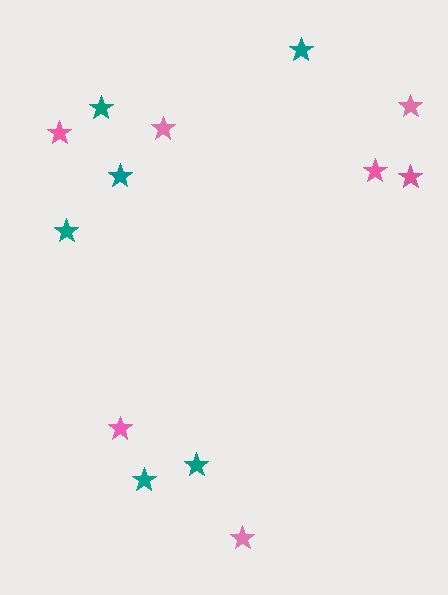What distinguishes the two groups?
There are 2 groups: one group of teal stars (6) and one group of pink stars (7).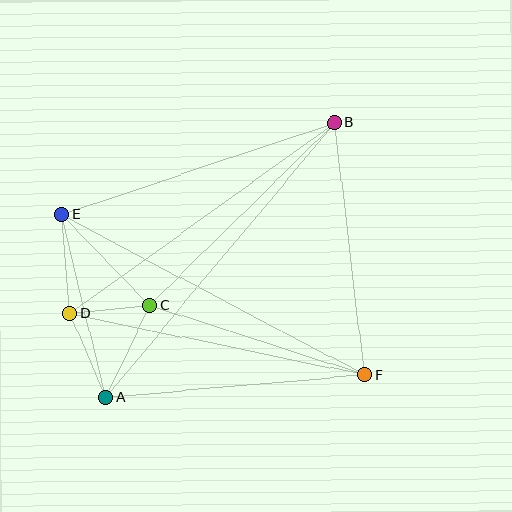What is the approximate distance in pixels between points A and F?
The distance between A and F is approximately 260 pixels.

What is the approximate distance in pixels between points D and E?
The distance between D and E is approximately 99 pixels.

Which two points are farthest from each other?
Points A and B are farthest from each other.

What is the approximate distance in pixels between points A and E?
The distance between A and E is approximately 188 pixels.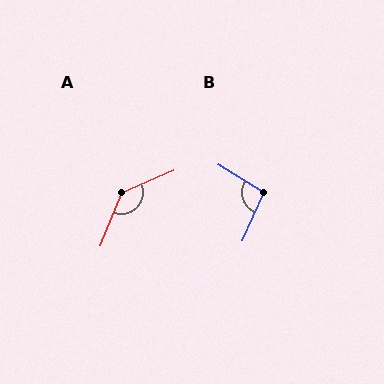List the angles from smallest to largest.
B (98°), A (135°).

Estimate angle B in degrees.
Approximately 98 degrees.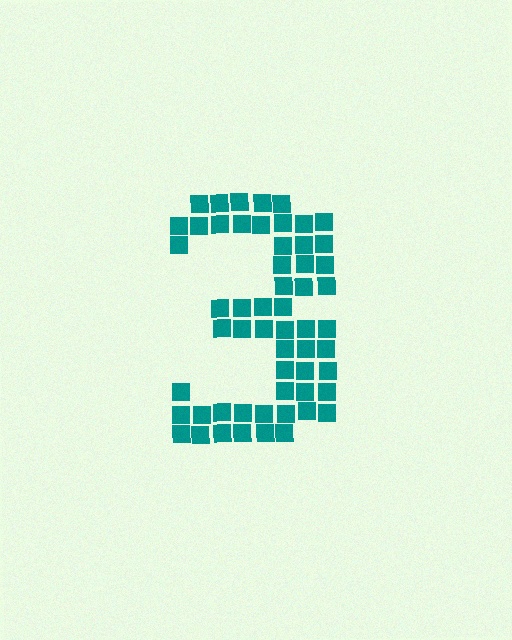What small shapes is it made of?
It is made of small squares.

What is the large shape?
The large shape is the digit 3.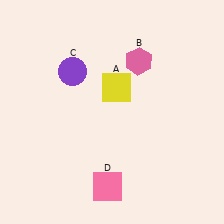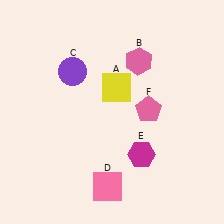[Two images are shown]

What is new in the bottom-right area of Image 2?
A magenta hexagon (E) was added in the bottom-right area of Image 2.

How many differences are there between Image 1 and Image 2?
There are 2 differences between the two images.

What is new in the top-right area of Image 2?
A pink pentagon (F) was added in the top-right area of Image 2.